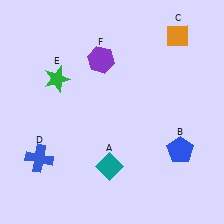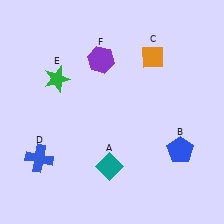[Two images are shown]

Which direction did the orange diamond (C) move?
The orange diamond (C) moved left.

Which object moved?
The orange diamond (C) moved left.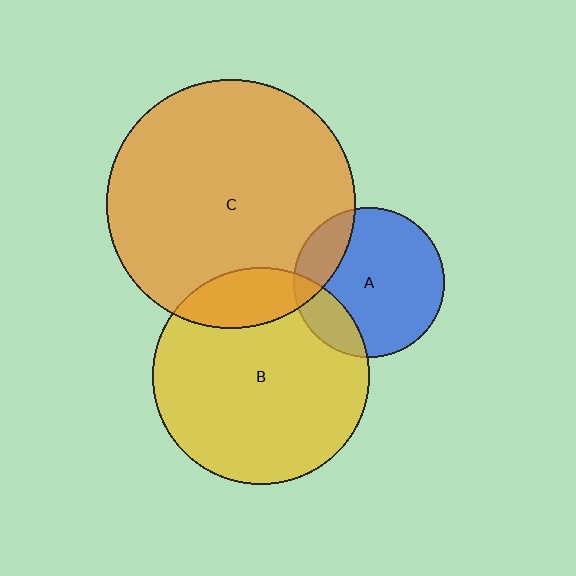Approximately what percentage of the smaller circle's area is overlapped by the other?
Approximately 15%.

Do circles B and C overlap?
Yes.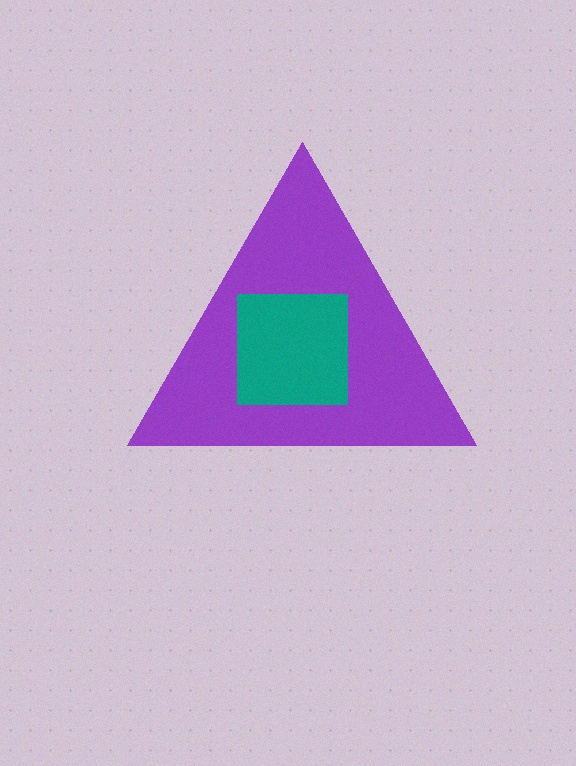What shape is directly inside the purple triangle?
The teal square.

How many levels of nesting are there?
2.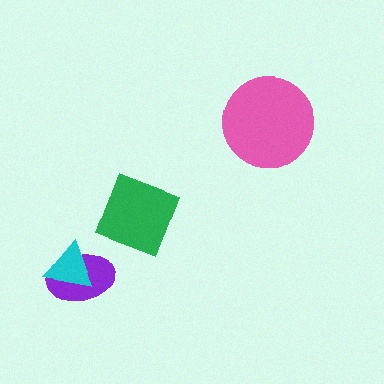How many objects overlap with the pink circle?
0 objects overlap with the pink circle.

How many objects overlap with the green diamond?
0 objects overlap with the green diamond.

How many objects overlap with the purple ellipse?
1 object overlaps with the purple ellipse.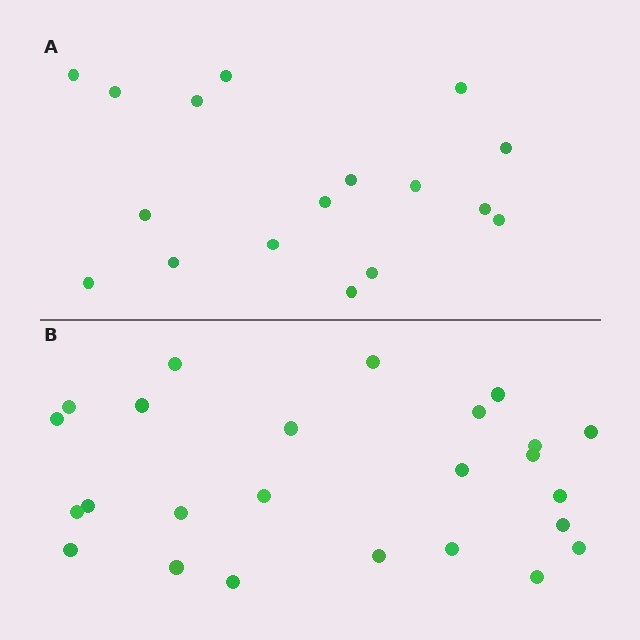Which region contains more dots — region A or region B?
Region B (the bottom region) has more dots.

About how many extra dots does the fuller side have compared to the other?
Region B has roughly 8 or so more dots than region A.